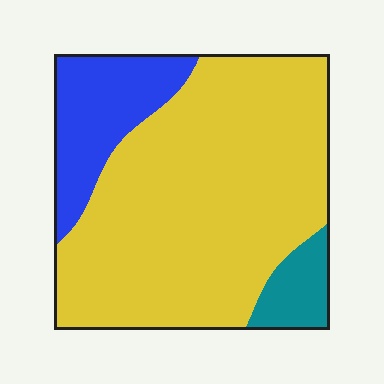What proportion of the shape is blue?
Blue covers about 20% of the shape.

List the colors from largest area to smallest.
From largest to smallest: yellow, blue, teal.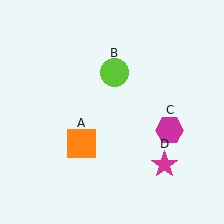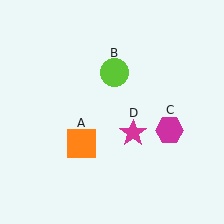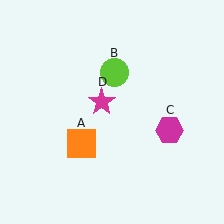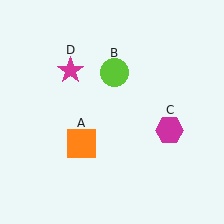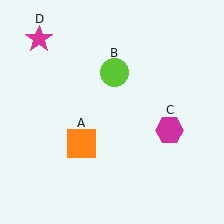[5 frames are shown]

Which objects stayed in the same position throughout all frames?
Orange square (object A) and lime circle (object B) and magenta hexagon (object C) remained stationary.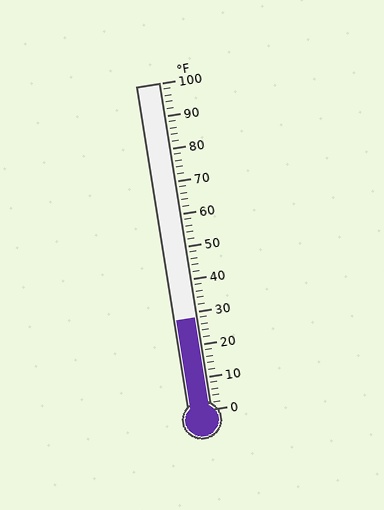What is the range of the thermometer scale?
The thermometer scale ranges from 0°F to 100°F.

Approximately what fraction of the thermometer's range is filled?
The thermometer is filled to approximately 30% of its range.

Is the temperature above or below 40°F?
The temperature is below 40°F.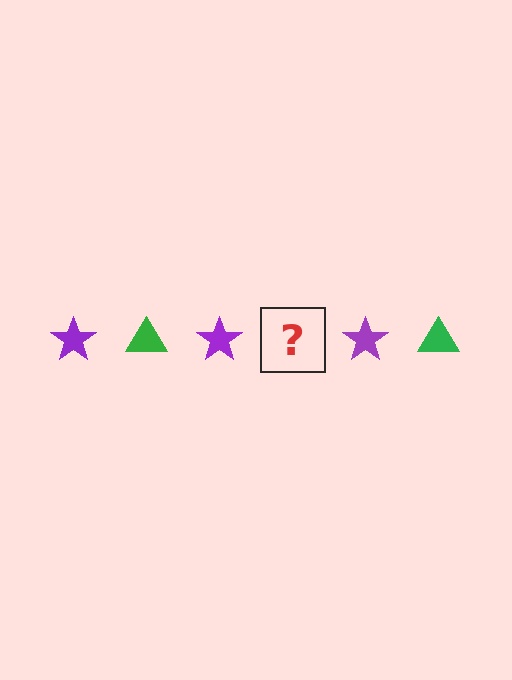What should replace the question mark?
The question mark should be replaced with a green triangle.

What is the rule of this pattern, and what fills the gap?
The rule is that the pattern alternates between purple star and green triangle. The gap should be filled with a green triangle.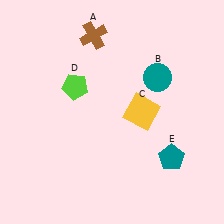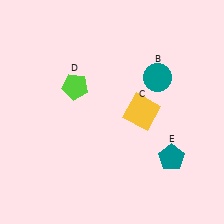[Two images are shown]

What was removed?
The brown cross (A) was removed in Image 2.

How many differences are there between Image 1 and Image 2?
There is 1 difference between the two images.